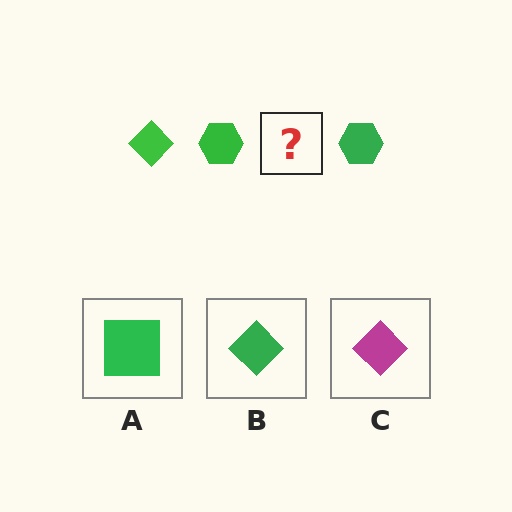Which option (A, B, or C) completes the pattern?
B.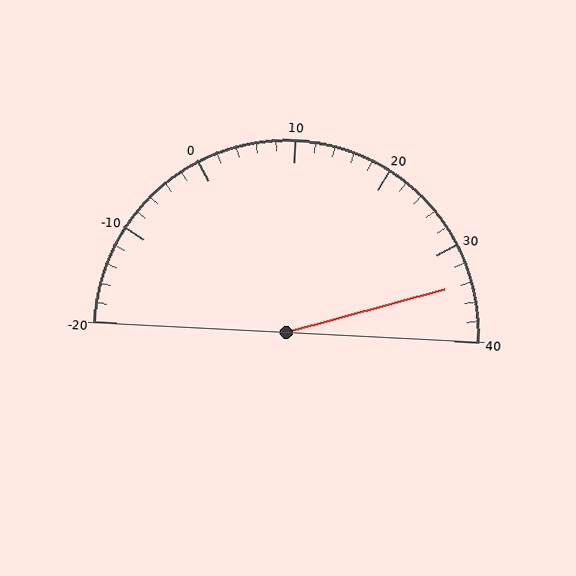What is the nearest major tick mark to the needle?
The nearest major tick mark is 30.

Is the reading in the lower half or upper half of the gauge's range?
The reading is in the upper half of the range (-20 to 40).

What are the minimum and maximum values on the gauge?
The gauge ranges from -20 to 40.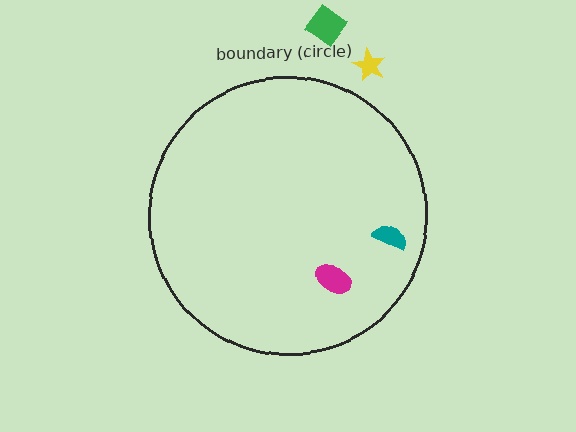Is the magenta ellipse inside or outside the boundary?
Inside.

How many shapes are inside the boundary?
2 inside, 2 outside.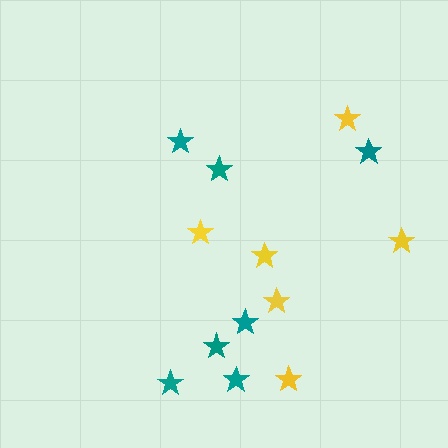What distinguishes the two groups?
There are 2 groups: one group of yellow stars (6) and one group of teal stars (7).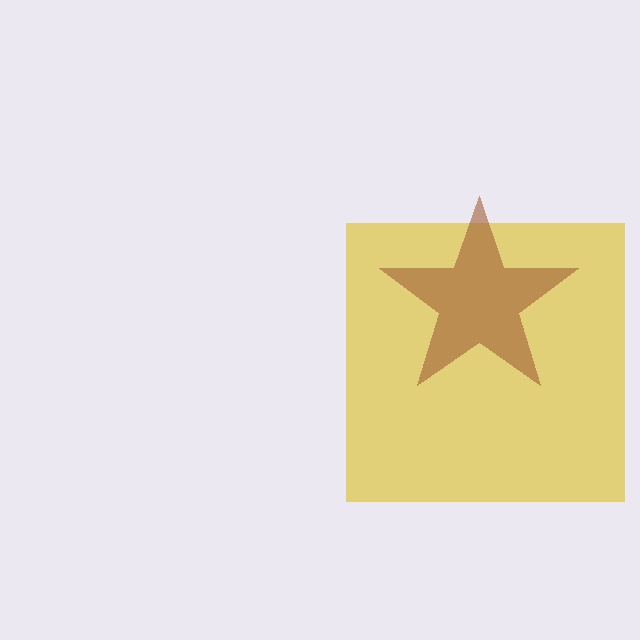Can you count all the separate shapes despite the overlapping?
Yes, there are 2 separate shapes.